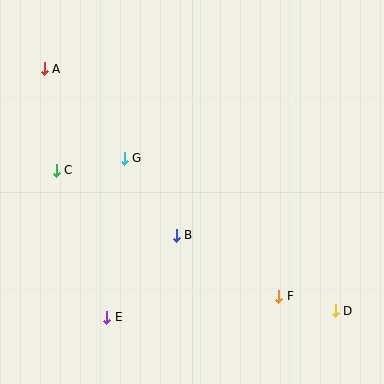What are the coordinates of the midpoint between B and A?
The midpoint between B and A is at (110, 152).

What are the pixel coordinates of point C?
Point C is at (56, 170).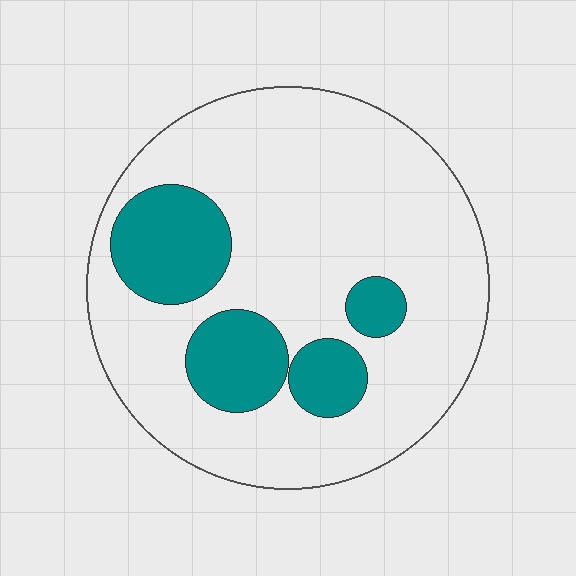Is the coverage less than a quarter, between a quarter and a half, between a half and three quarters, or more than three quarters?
Less than a quarter.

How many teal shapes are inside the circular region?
4.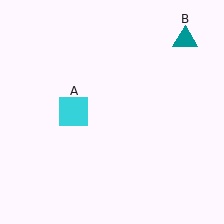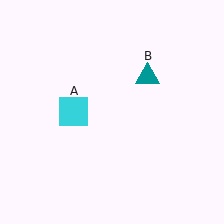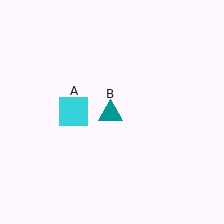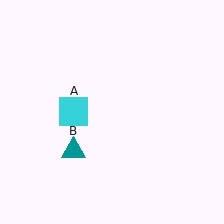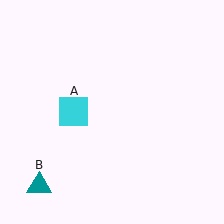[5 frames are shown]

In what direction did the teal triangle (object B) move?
The teal triangle (object B) moved down and to the left.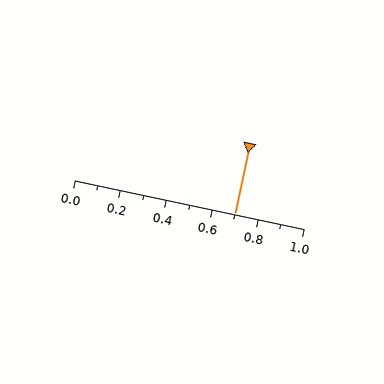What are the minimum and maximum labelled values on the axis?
The axis runs from 0.0 to 1.0.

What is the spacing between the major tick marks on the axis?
The major ticks are spaced 0.2 apart.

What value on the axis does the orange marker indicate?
The marker indicates approximately 0.7.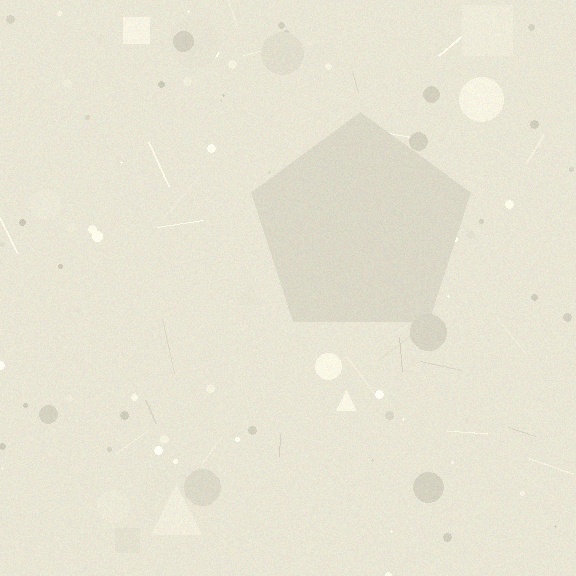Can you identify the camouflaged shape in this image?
The camouflaged shape is a pentagon.